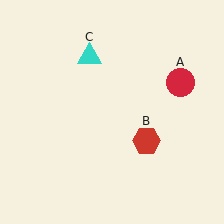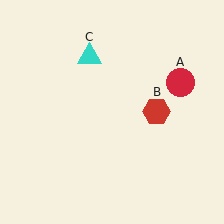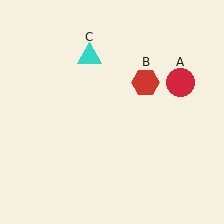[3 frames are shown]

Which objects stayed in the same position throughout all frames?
Red circle (object A) and cyan triangle (object C) remained stationary.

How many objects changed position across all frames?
1 object changed position: red hexagon (object B).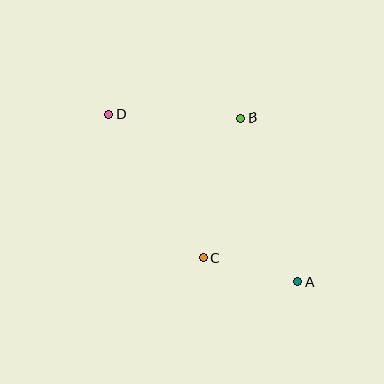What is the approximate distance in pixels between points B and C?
The distance between B and C is approximately 145 pixels.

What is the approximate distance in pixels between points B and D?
The distance between B and D is approximately 132 pixels.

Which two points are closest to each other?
Points A and C are closest to each other.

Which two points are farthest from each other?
Points A and D are farthest from each other.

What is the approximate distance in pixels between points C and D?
The distance between C and D is approximately 172 pixels.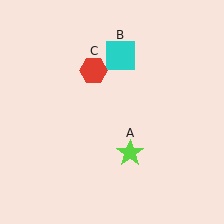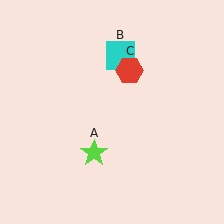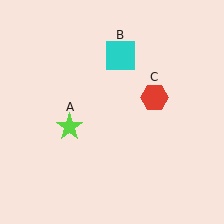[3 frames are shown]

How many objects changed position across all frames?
2 objects changed position: lime star (object A), red hexagon (object C).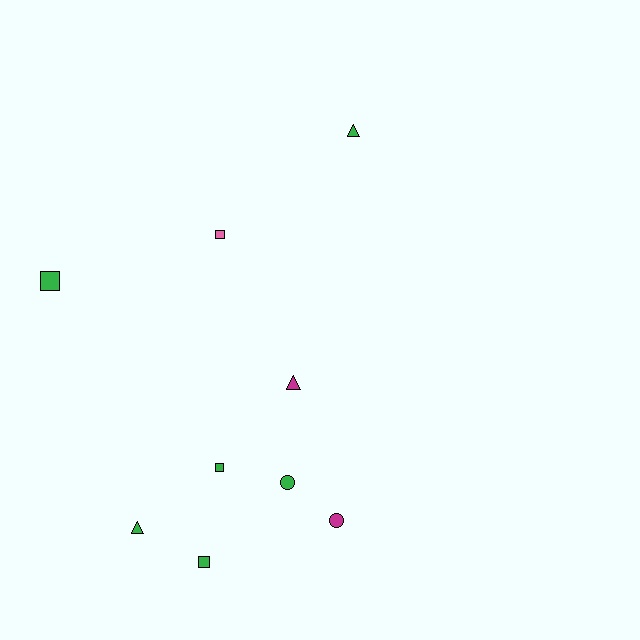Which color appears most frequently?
Green, with 6 objects.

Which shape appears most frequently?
Square, with 4 objects.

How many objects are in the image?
There are 9 objects.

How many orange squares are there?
There are no orange squares.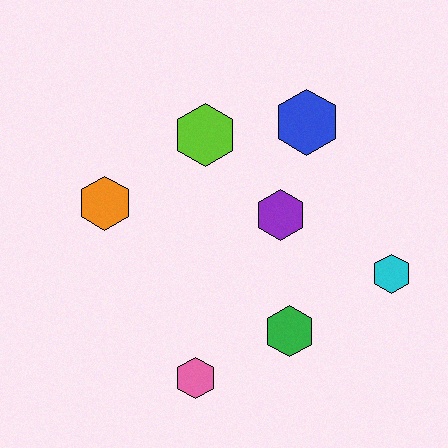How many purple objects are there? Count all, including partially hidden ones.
There is 1 purple object.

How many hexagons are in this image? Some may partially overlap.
There are 7 hexagons.